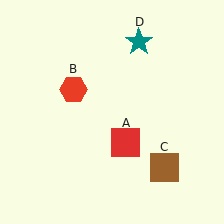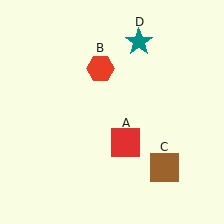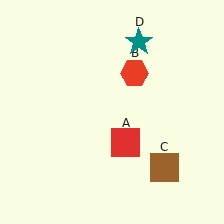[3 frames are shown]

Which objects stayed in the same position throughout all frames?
Red square (object A) and brown square (object C) and teal star (object D) remained stationary.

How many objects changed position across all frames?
1 object changed position: red hexagon (object B).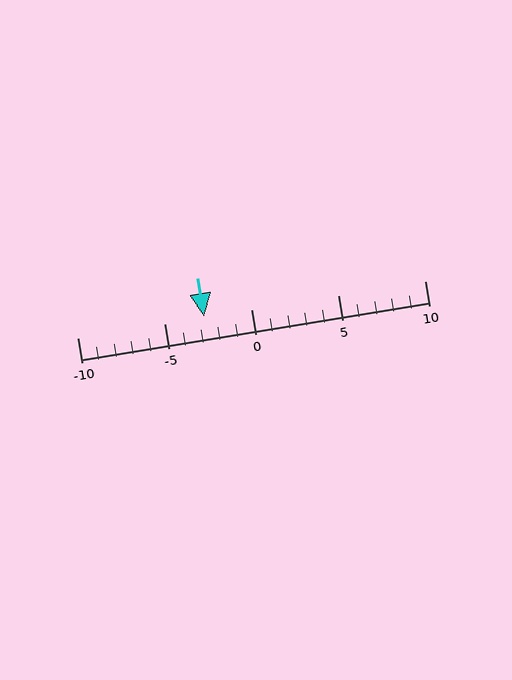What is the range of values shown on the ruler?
The ruler shows values from -10 to 10.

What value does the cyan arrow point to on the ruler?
The cyan arrow points to approximately -3.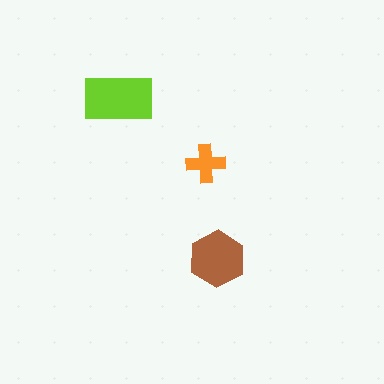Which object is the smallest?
The orange cross.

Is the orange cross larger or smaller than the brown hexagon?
Smaller.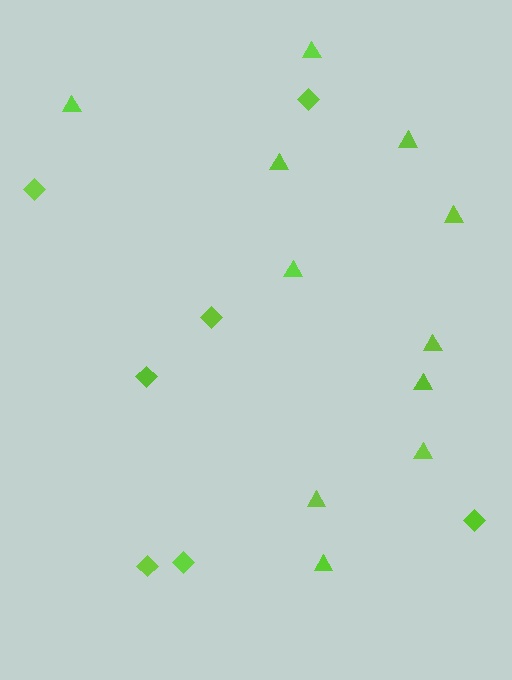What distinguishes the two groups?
There are 2 groups: one group of diamonds (7) and one group of triangles (11).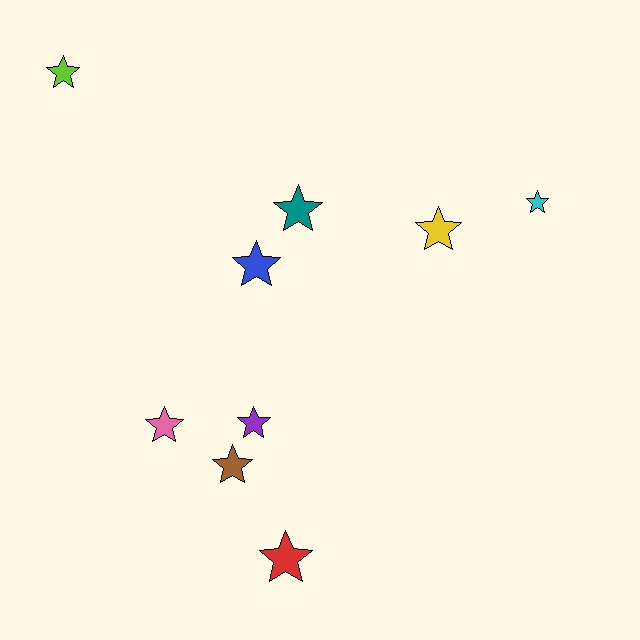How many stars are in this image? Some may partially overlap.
There are 9 stars.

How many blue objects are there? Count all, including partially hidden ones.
There is 1 blue object.